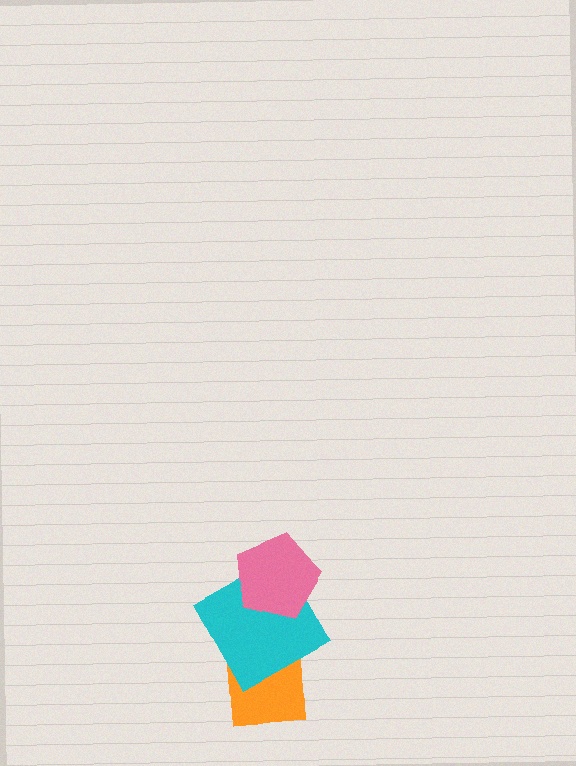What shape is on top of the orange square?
The cyan square is on top of the orange square.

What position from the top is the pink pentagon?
The pink pentagon is 1st from the top.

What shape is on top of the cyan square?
The pink pentagon is on top of the cyan square.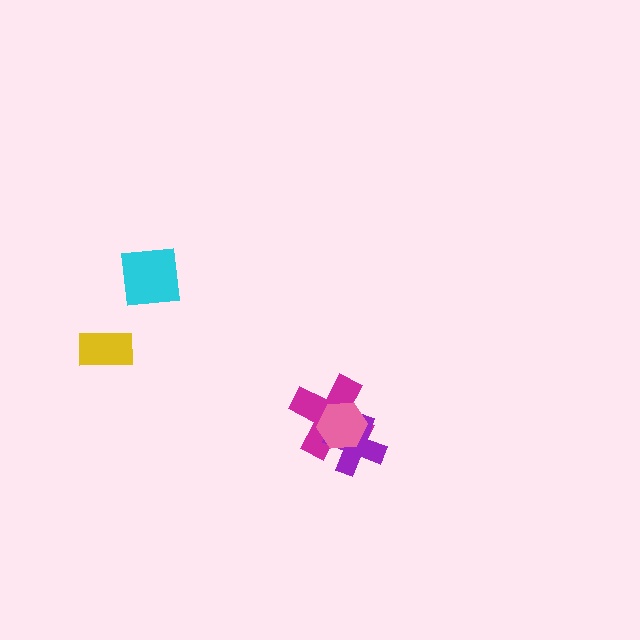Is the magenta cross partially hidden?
Yes, it is partially covered by another shape.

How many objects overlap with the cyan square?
0 objects overlap with the cyan square.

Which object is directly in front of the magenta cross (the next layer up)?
The purple cross is directly in front of the magenta cross.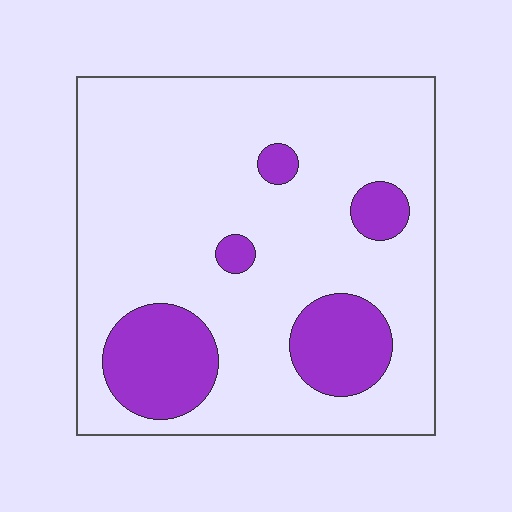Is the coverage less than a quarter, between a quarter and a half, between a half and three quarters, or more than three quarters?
Less than a quarter.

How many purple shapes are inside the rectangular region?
5.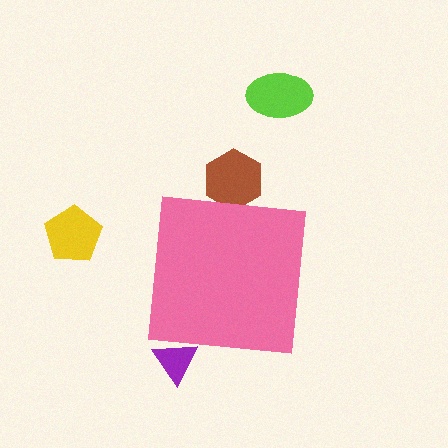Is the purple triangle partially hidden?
Yes, the purple triangle is partially hidden behind the pink square.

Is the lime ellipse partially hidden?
No, the lime ellipse is fully visible.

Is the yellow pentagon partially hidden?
No, the yellow pentagon is fully visible.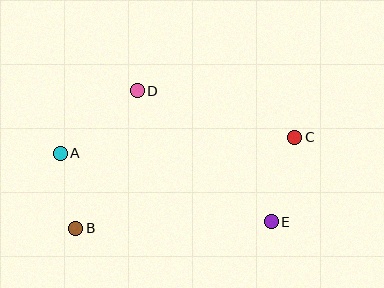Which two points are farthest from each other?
Points B and C are farthest from each other.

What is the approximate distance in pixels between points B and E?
The distance between B and E is approximately 196 pixels.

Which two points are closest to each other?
Points A and B are closest to each other.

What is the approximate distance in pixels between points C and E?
The distance between C and E is approximately 88 pixels.